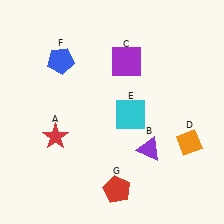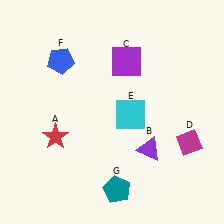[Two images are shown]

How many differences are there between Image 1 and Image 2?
There are 2 differences between the two images.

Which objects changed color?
D changed from orange to magenta. G changed from red to teal.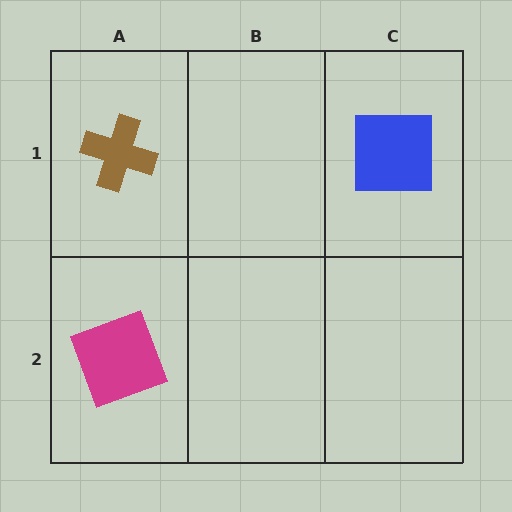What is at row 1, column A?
A brown cross.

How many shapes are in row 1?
2 shapes.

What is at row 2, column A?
A magenta square.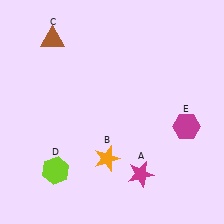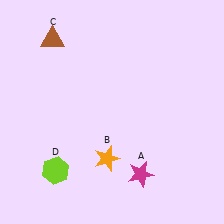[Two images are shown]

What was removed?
The magenta hexagon (E) was removed in Image 2.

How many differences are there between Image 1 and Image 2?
There is 1 difference between the two images.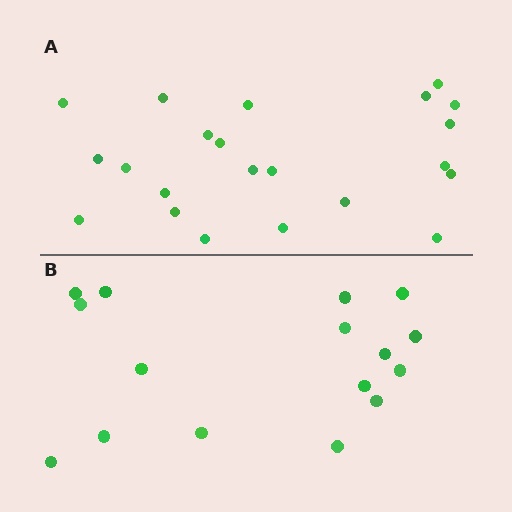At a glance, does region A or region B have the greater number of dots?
Region A (the top region) has more dots.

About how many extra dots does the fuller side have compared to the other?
Region A has about 6 more dots than region B.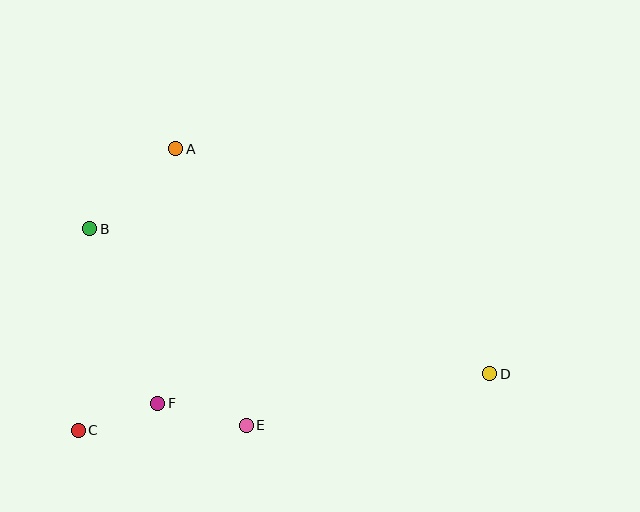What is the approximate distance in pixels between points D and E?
The distance between D and E is approximately 249 pixels.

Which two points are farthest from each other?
Points B and D are farthest from each other.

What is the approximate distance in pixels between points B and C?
The distance between B and C is approximately 202 pixels.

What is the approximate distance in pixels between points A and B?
The distance between A and B is approximately 118 pixels.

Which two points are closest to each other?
Points C and F are closest to each other.